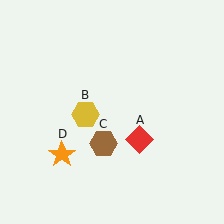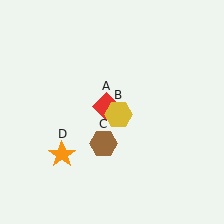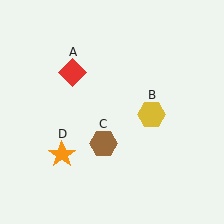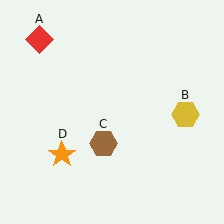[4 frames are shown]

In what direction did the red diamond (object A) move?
The red diamond (object A) moved up and to the left.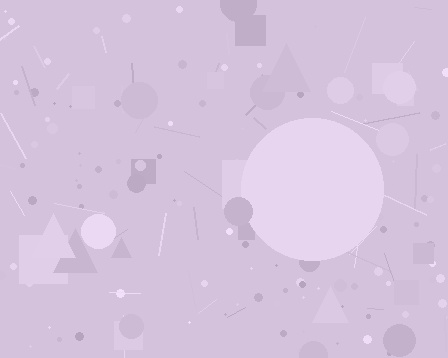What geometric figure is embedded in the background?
A circle is embedded in the background.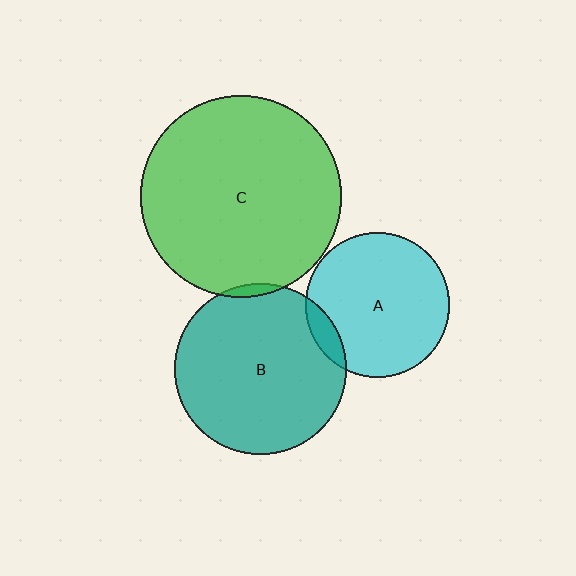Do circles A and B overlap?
Yes.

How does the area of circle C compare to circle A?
Approximately 2.0 times.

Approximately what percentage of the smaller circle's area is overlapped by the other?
Approximately 10%.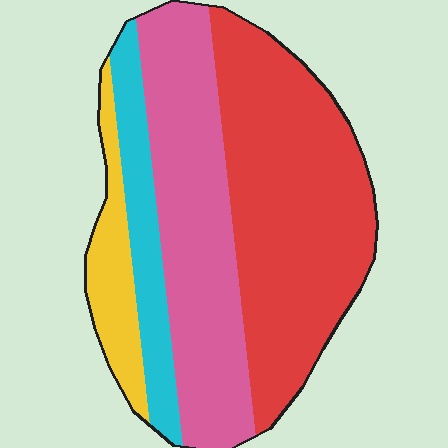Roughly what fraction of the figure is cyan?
Cyan covers roughly 15% of the figure.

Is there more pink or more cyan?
Pink.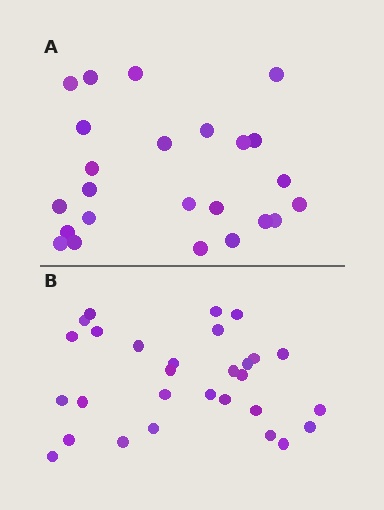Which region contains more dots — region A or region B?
Region B (the bottom region) has more dots.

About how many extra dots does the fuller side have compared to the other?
Region B has about 5 more dots than region A.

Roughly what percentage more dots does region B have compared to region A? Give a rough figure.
About 20% more.